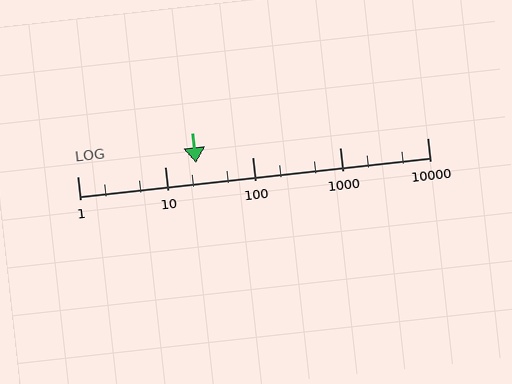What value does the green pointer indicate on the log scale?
The pointer indicates approximately 23.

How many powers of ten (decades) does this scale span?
The scale spans 4 decades, from 1 to 10000.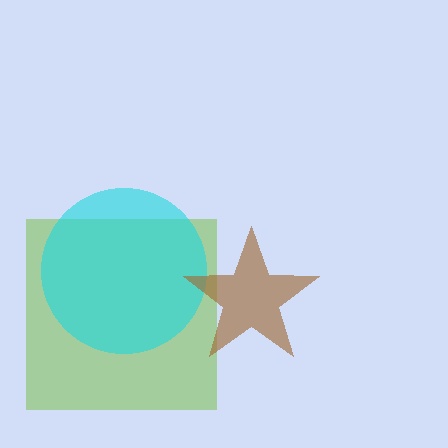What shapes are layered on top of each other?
The layered shapes are: a lime square, a cyan circle, a brown star.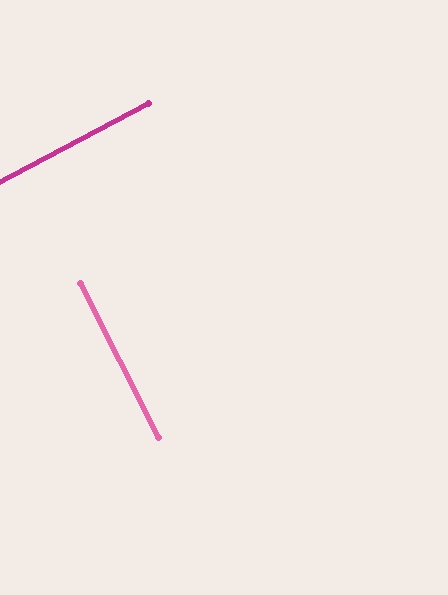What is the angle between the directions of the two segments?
Approximately 89 degrees.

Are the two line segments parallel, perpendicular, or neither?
Perpendicular — they meet at approximately 89°.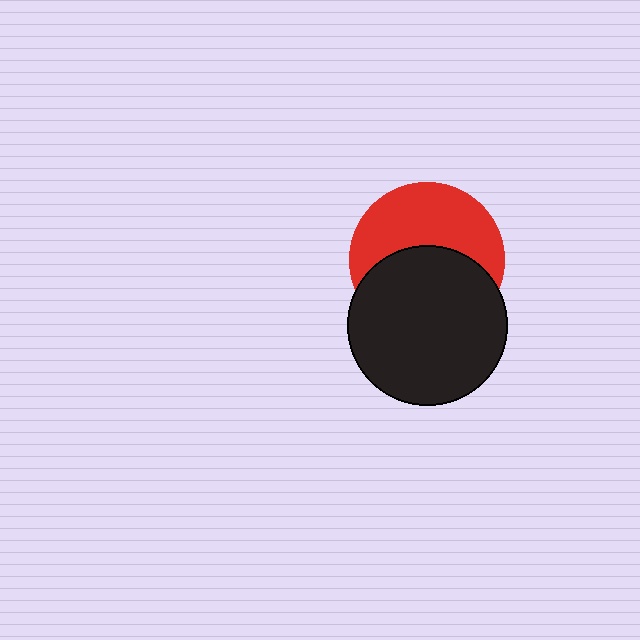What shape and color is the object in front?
The object in front is a black circle.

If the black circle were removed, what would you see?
You would see the complete red circle.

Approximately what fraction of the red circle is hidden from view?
Roughly 50% of the red circle is hidden behind the black circle.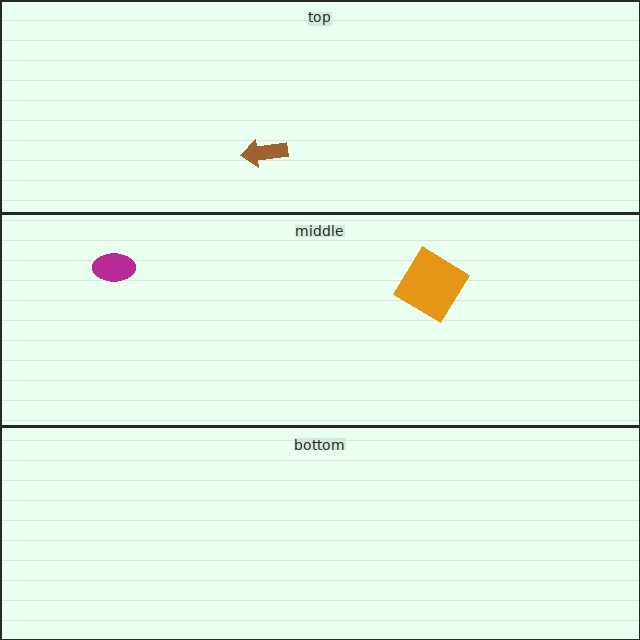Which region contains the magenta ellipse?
The middle region.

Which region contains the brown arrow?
The top region.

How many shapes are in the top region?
1.